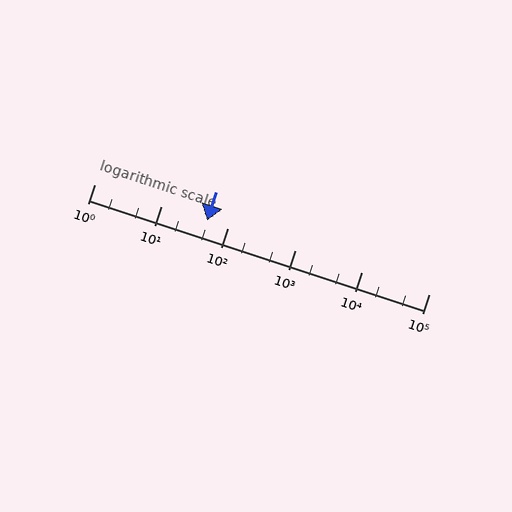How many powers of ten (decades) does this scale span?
The scale spans 5 decades, from 1 to 100000.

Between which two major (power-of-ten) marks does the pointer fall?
The pointer is between 10 and 100.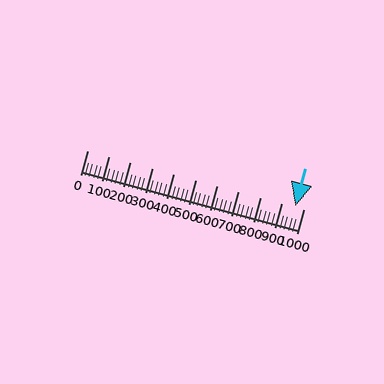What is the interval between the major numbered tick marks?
The major tick marks are spaced 100 units apart.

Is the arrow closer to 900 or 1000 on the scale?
The arrow is closer to 1000.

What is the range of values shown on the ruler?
The ruler shows values from 0 to 1000.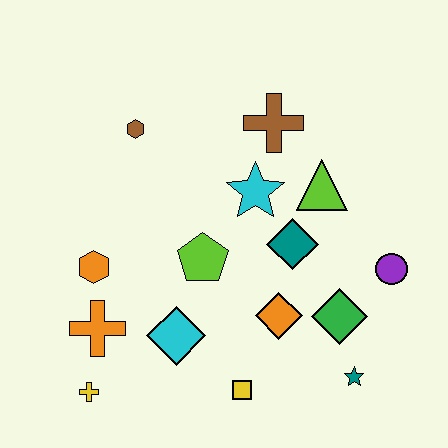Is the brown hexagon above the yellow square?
Yes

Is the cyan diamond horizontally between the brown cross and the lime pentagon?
No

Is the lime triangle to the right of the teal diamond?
Yes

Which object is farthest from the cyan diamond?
The brown cross is farthest from the cyan diamond.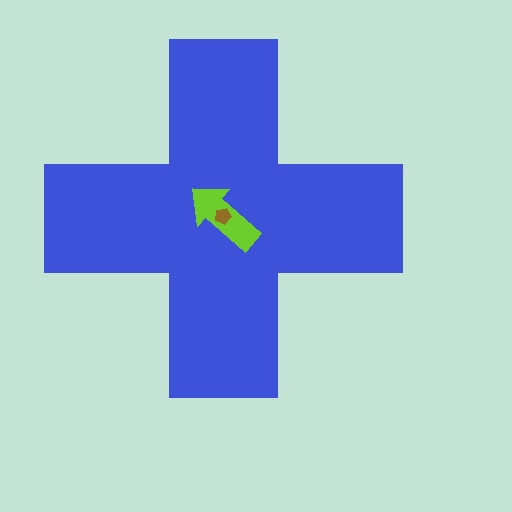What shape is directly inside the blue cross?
The lime arrow.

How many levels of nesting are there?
3.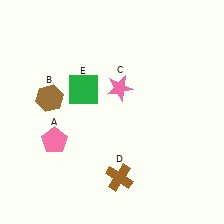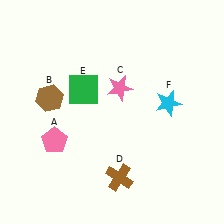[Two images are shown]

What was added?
A cyan star (F) was added in Image 2.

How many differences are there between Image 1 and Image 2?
There is 1 difference between the two images.